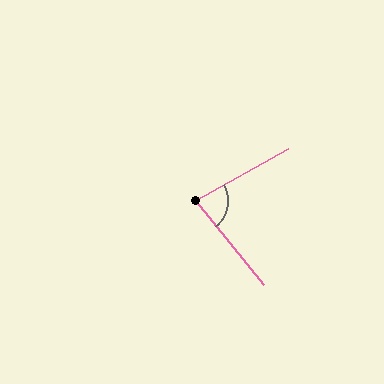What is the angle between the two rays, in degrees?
Approximately 80 degrees.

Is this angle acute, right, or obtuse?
It is acute.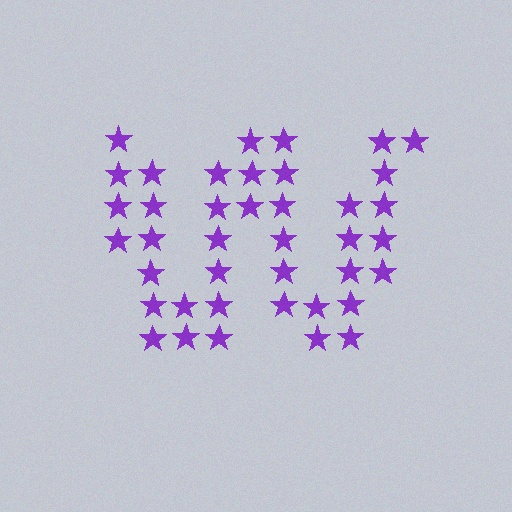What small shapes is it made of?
It is made of small stars.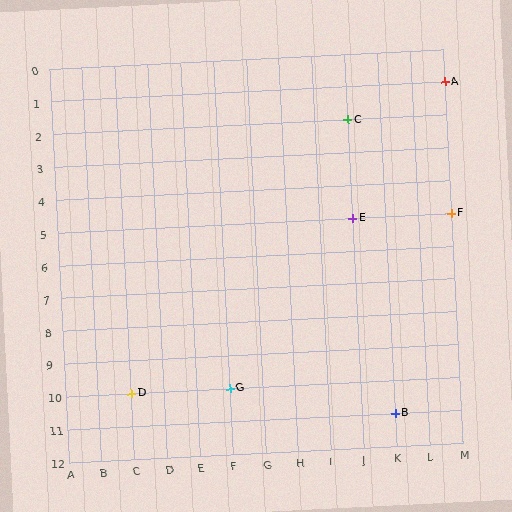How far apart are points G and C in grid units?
Points G and C are 4 columns and 8 rows apart (about 8.9 grid units diagonally).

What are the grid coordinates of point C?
Point C is at grid coordinates (J, 2).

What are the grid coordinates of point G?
Point G is at grid coordinates (F, 10).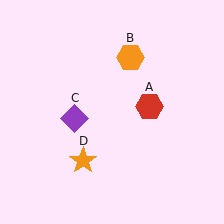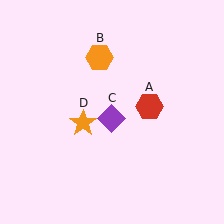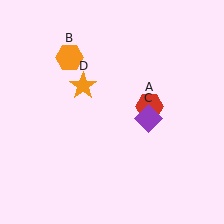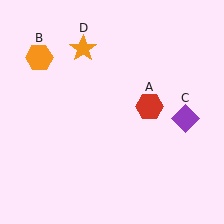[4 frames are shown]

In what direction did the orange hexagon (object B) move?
The orange hexagon (object B) moved left.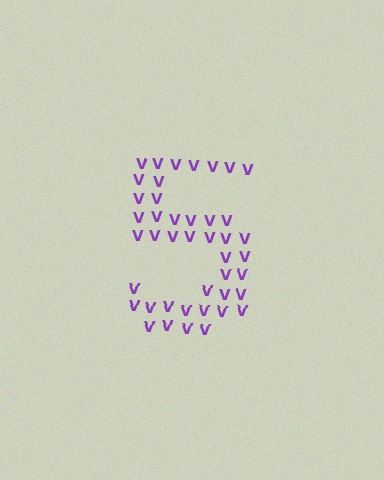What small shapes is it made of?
It is made of small letter V's.